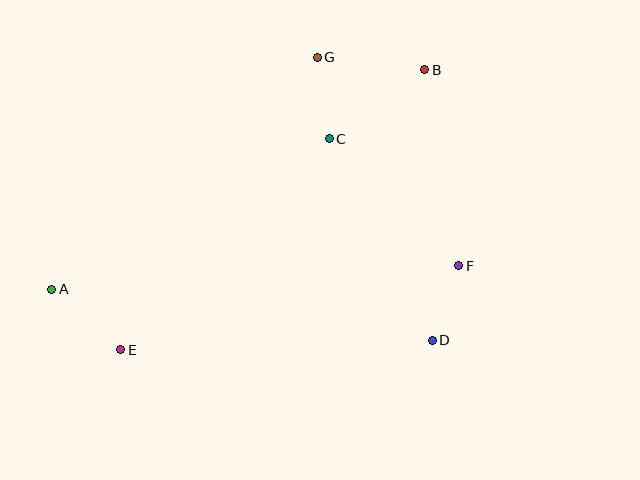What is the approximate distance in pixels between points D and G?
The distance between D and G is approximately 305 pixels.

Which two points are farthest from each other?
Points A and B are farthest from each other.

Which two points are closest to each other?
Points D and F are closest to each other.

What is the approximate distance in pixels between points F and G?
The distance between F and G is approximately 252 pixels.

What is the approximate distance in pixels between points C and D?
The distance between C and D is approximately 226 pixels.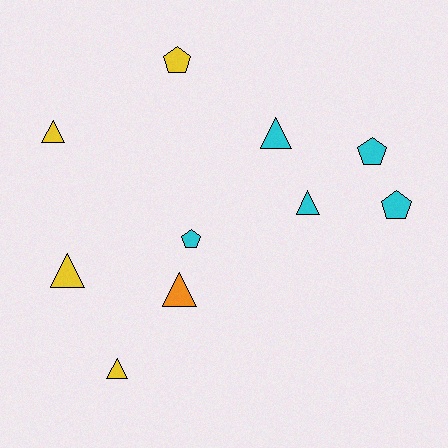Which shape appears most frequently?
Triangle, with 6 objects.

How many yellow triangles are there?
There are 3 yellow triangles.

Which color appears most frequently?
Cyan, with 5 objects.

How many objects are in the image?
There are 10 objects.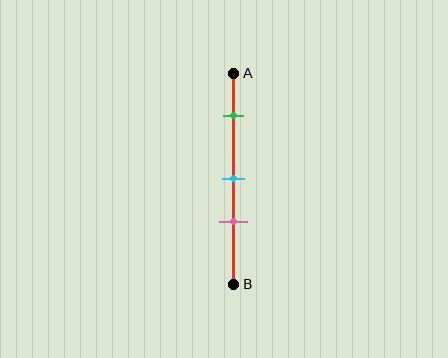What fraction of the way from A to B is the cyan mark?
The cyan mark is approximately 50% (0.5) of the way from A to B.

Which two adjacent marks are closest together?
The cyan and pink marks are the closest adjacent pair.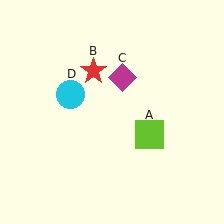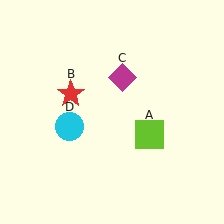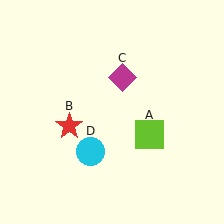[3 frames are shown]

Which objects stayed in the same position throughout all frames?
Lime square (object A) and magenta diamond (object C) remained stationary.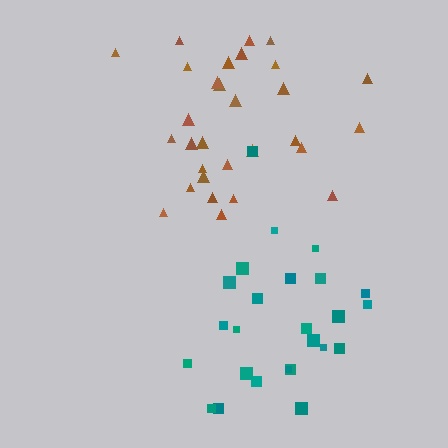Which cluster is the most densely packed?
Teal.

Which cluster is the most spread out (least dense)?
Brown.